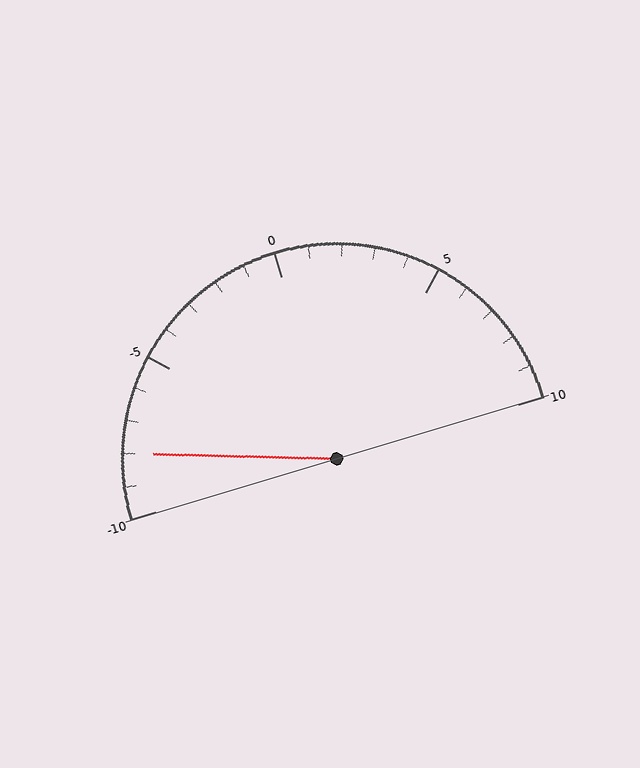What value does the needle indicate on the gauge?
The needle indicates approximately -8.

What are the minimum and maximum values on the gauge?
The gauge ranges from -10 to 10.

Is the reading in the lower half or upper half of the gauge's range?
The reading is in the lower half of the range (-10 to 10).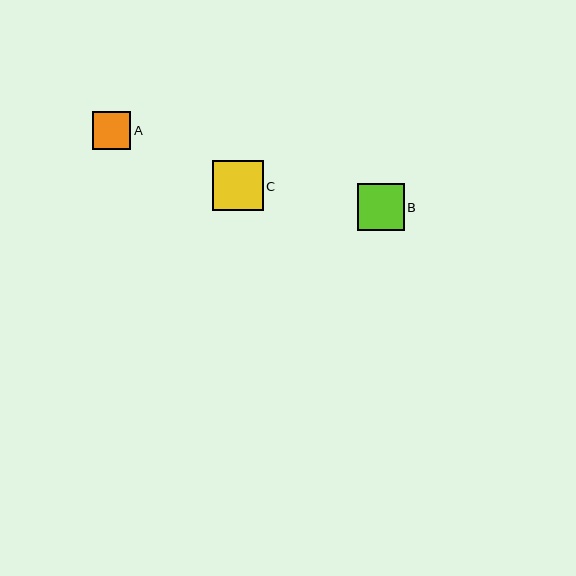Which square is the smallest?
Square A is the smallest with a size of approximately 39 pixels.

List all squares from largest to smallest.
From largest to smallest: C, B, A.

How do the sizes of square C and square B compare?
Square C and square B are approximately the same size.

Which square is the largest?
Square C is the largest with a size of approximately 51 pixels.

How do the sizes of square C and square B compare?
Square C and square B are approximately the same size.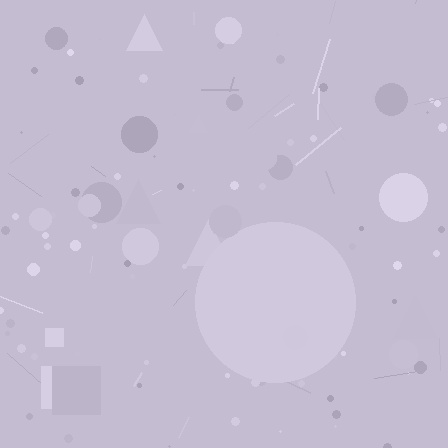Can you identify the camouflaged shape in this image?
The camouflaged shape is a circle.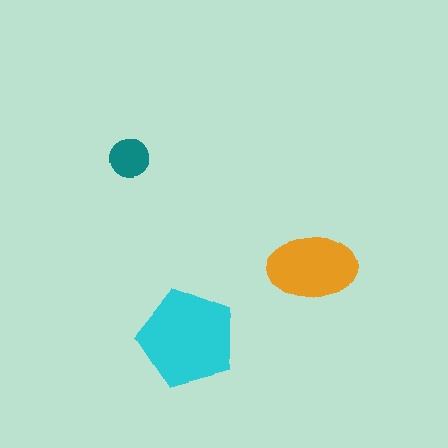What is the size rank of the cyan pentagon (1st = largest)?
1st.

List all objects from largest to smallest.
The cyan pentagon, the orange ellipse, the teal circle.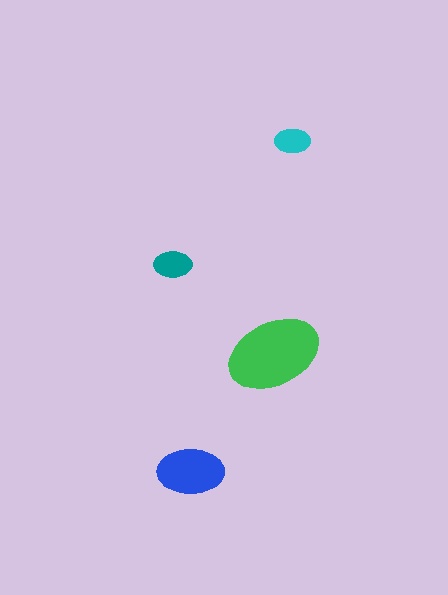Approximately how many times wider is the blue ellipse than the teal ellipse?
About 1.5 times wider.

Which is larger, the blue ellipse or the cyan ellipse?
The blue one.